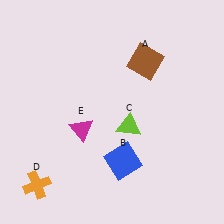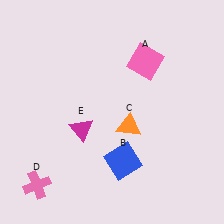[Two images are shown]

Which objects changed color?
A changed from brown to pink. C changed from lime to orange. D changed from orange to pink.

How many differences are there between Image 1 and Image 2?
There are 3 differences between the two images.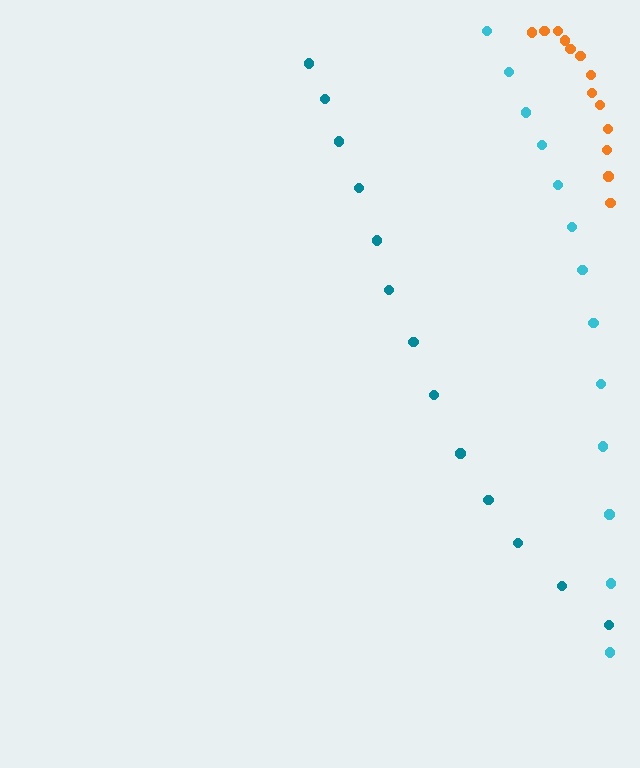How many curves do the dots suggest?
There are 3 distinct paths.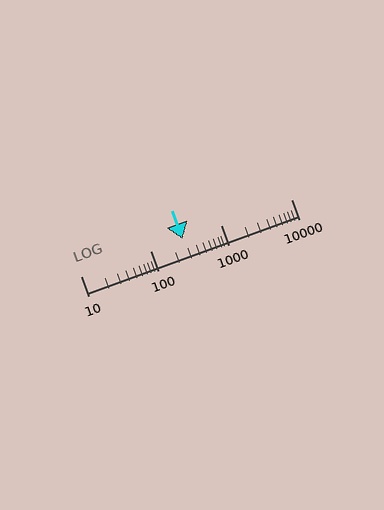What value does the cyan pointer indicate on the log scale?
The pointer indicates approximately 280.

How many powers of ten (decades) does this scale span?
The scale spans 3 decades, from 10 to 10000.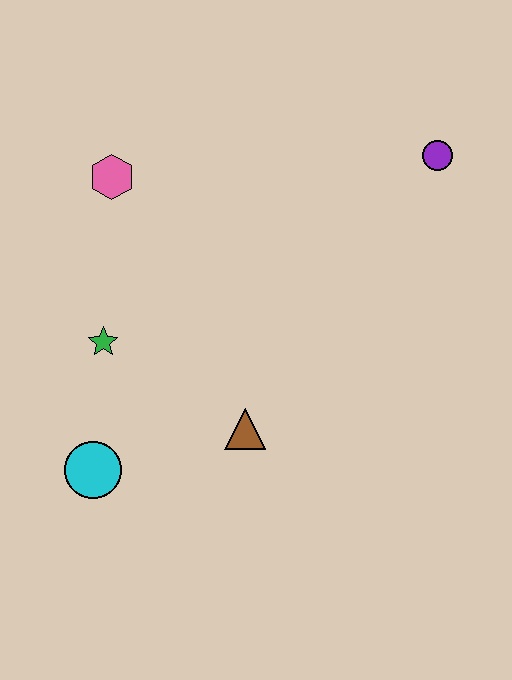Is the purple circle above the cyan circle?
Yes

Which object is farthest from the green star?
The purple circle is farthest from the green star.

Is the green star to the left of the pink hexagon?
Yes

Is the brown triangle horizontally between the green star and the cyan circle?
No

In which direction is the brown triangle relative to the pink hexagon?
The brown triangle is below the pink hexagon.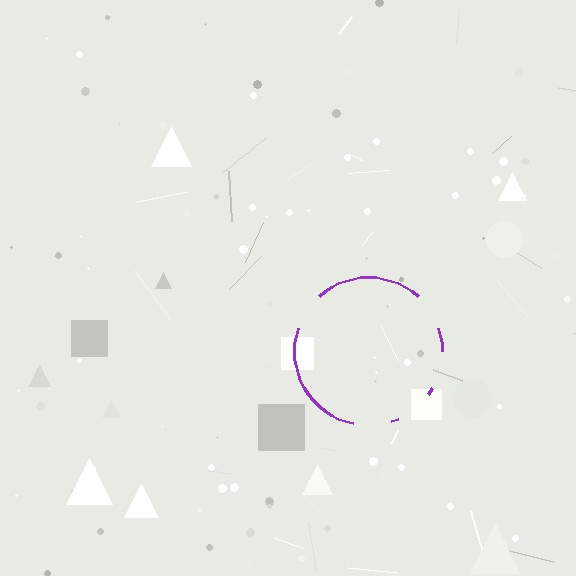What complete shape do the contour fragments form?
The contour fragments form a circle.